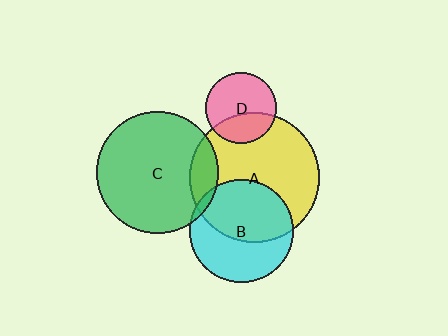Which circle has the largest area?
Circle A (yellow).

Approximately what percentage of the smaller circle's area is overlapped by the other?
Approximately 35%.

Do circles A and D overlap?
Yes.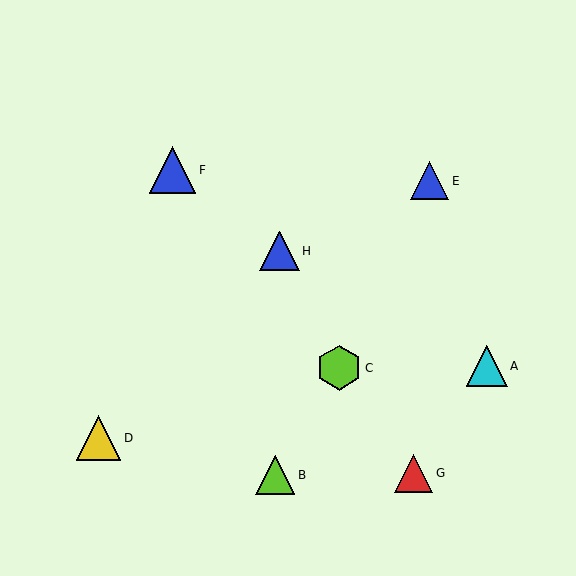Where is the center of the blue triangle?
The center of the blue triangle is at (429, 181).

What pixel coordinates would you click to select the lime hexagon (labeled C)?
Click at (339, 368) to select the lime hexagon C.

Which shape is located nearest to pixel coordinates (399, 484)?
The red triangle (labeled G) at (414, 473) is nearest to that location.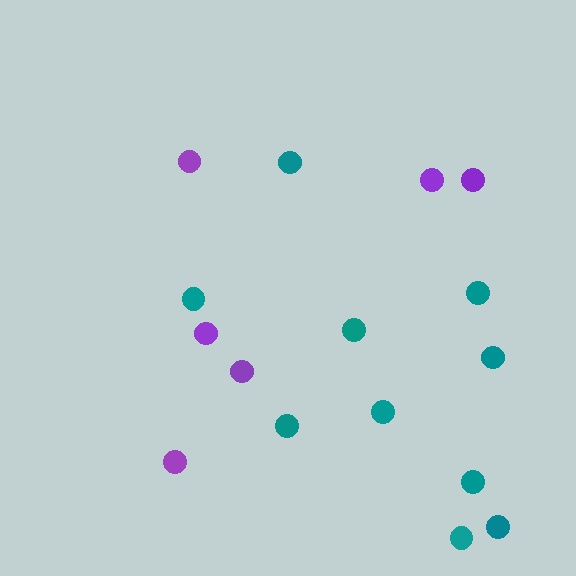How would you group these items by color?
There are 2 groups: one group of purple circles (6) and one group of teal circles (10).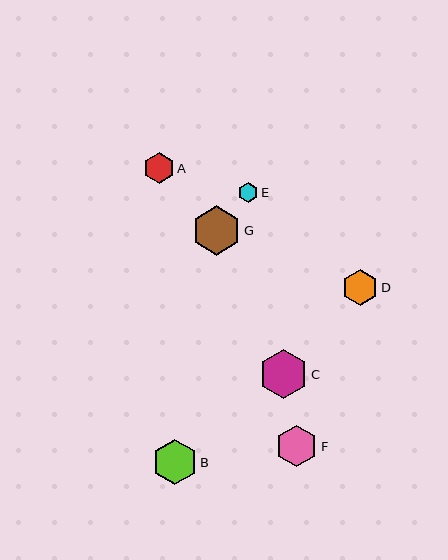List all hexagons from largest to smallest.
From largest to smallest: G, C, B, F, D, A, E.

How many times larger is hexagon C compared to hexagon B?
Hexagon C is approximately 1.1 times the size of hexagon B.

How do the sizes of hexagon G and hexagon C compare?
Hexagon G and hexagon C are approximately the same size.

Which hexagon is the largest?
Hexagon G is the largest with a size of approximately 49 pixels.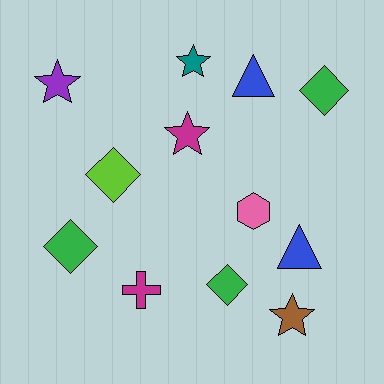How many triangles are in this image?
There are 2 triangles.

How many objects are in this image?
There are 12 objects.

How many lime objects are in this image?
There is 1 lime object.